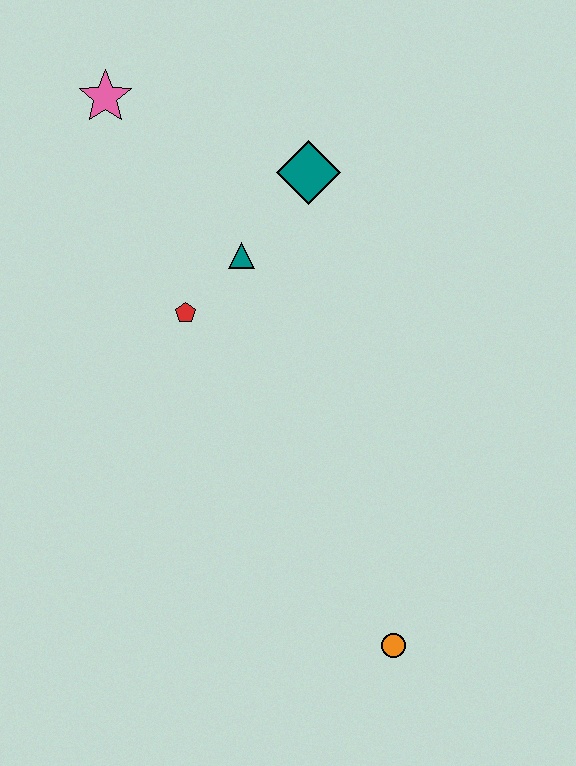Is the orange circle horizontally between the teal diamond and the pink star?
No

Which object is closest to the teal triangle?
The red pentagon is closest to the teal triangle.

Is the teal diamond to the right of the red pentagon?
Yes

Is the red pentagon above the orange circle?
Yes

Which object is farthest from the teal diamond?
The orange circle is farthest from the teal diamond.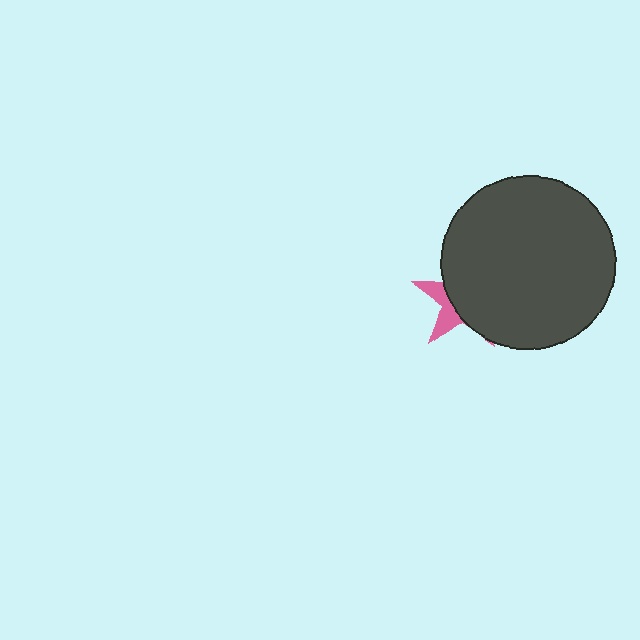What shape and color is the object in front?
The object in front is a dark gray circle.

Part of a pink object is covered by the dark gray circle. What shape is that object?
It is a star.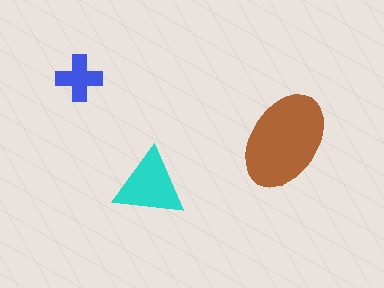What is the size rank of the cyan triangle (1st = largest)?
2nd.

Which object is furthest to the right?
The brown ellipse is rightmost.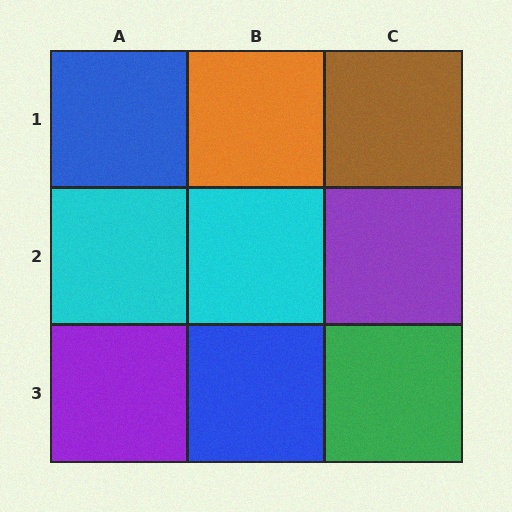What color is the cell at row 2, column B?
Cyan.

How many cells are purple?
2 cells are purple.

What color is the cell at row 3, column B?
Blue.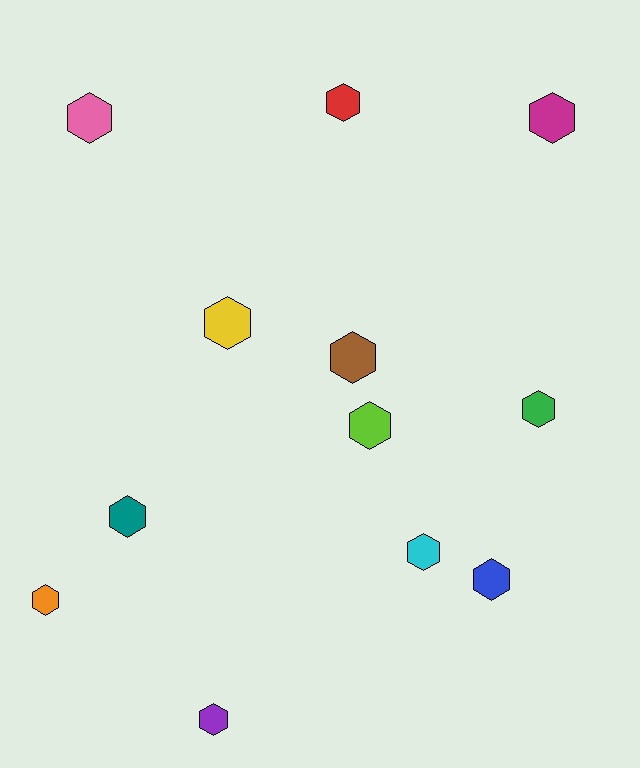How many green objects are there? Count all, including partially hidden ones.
There is 1 green object.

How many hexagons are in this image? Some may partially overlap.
There are 12 hexagons.